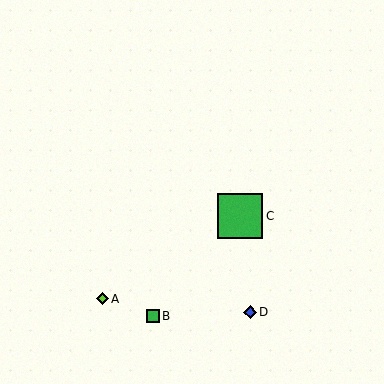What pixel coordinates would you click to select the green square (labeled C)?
Click at (240, 216) to select the green square C.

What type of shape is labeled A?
Shape A is a lime diamond.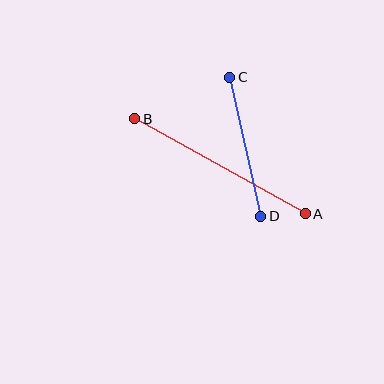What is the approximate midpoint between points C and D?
The midpoint is at approximately (245, 147) pixels.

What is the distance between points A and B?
The distance is approximately 195 pixels.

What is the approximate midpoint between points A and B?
The midpoint is at approximately (220, 166) pixels.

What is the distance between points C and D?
The distance is approximately 142 pixels.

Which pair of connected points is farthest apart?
Points A and B are farthest apart.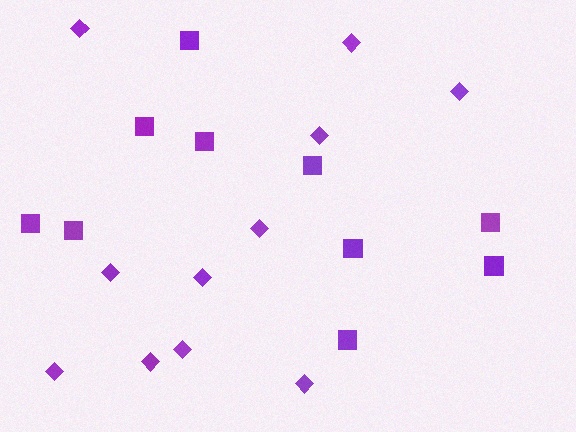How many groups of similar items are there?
There are 2 groups: one group of diamonds (11) and one group of squares (10).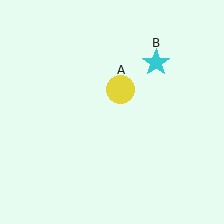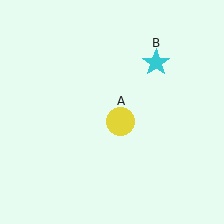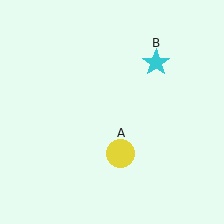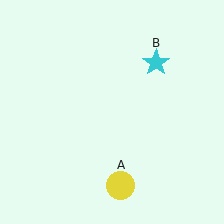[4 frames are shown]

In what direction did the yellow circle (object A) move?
The yellow circle (object A) moved down.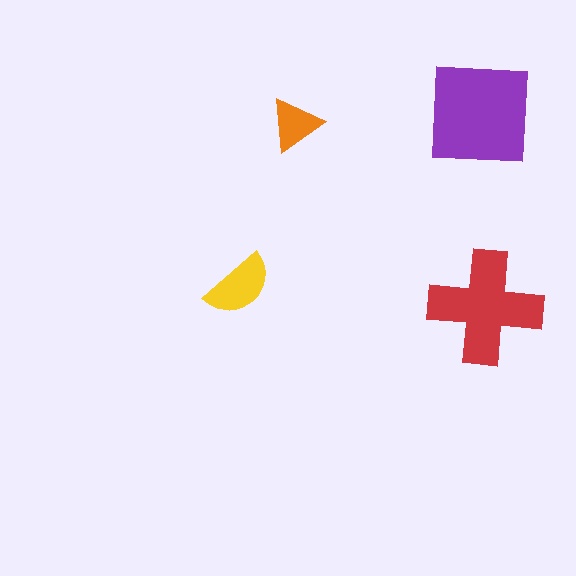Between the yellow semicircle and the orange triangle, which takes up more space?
The yellow semicircle.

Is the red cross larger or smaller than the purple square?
Smaller.